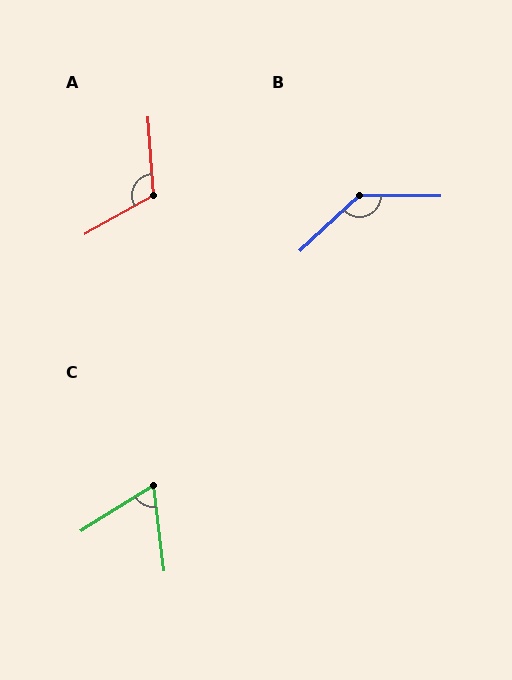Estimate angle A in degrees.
Approximately 115 degrees.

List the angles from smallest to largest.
C (65°), A (115°), B (137°).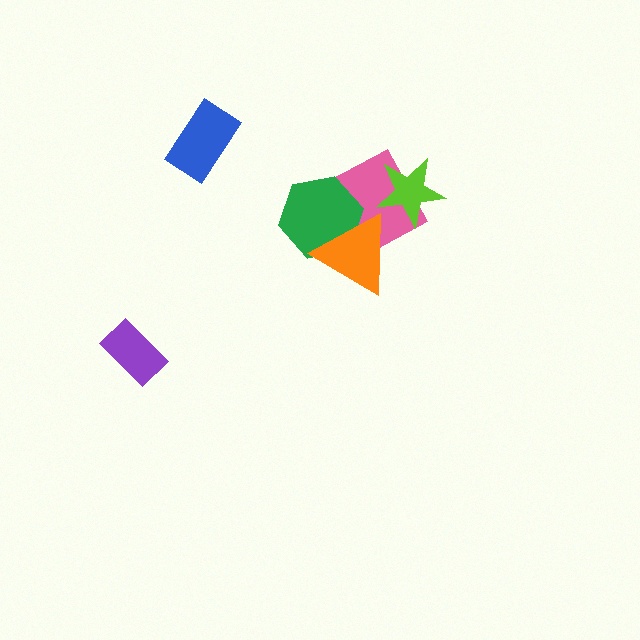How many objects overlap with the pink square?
3 objects overlap with the pink square.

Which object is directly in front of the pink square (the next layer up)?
The green hexagon is directly in front of the pink square.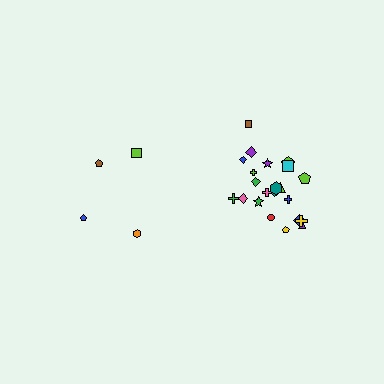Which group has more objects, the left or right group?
The right group.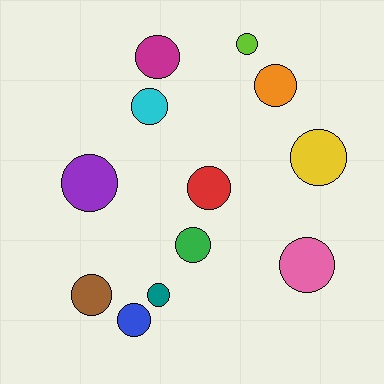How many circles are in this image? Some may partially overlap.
There are 12 circles.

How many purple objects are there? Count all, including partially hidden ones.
There is 1 purple object.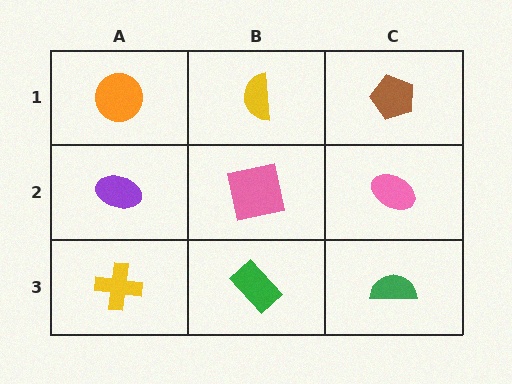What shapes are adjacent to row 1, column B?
A pink square (row 2, column B), an orange circle (row 1, column A), a brown pentagon (row 1, column C).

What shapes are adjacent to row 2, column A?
An orange circle (row 1, column A), a yellow cross (row 3, column A), a pink square (row 2, column B).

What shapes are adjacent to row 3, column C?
A pink ellipse (row 2, column C), a green rectangle (row 3, column B).